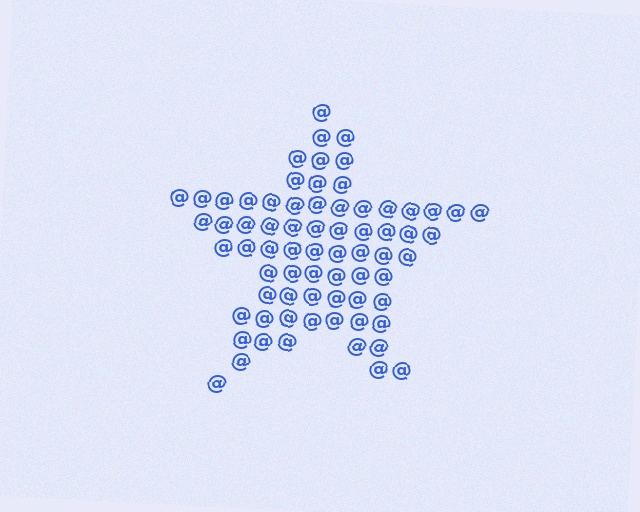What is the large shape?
The large shape is a star.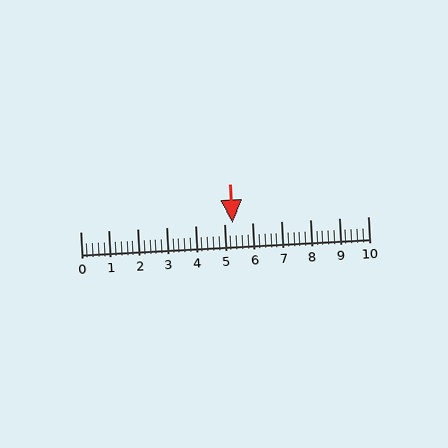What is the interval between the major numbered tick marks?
The major tick marks are spaced 1 units apart.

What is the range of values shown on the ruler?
The ruler shows values from 0 to 10.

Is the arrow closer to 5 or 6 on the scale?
The arrow is closer to 5.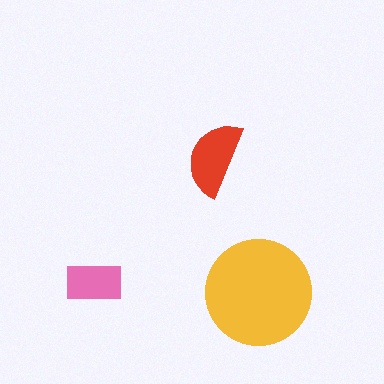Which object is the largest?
The yellow circle.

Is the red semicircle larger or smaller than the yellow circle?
Smaller.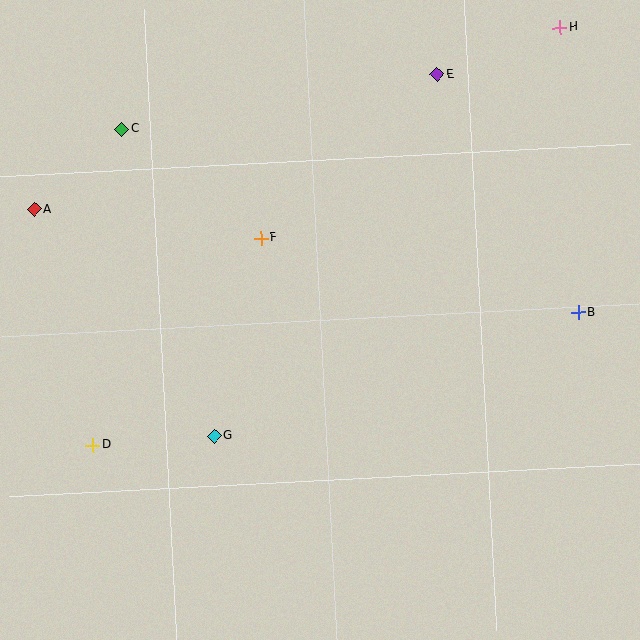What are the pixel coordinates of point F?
Point F is at (261, 238).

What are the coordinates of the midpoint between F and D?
The midpoint between F and D is at (177, 342).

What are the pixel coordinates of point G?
Point G is at (214, 436).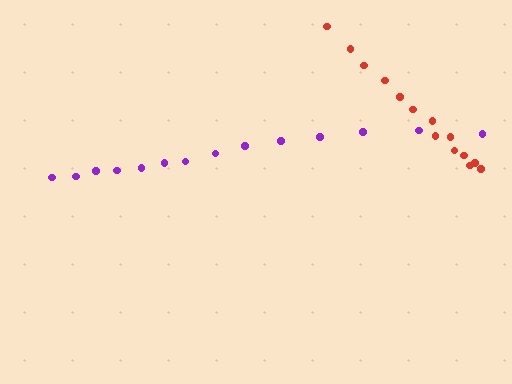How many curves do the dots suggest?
There are 2 distinct paths.